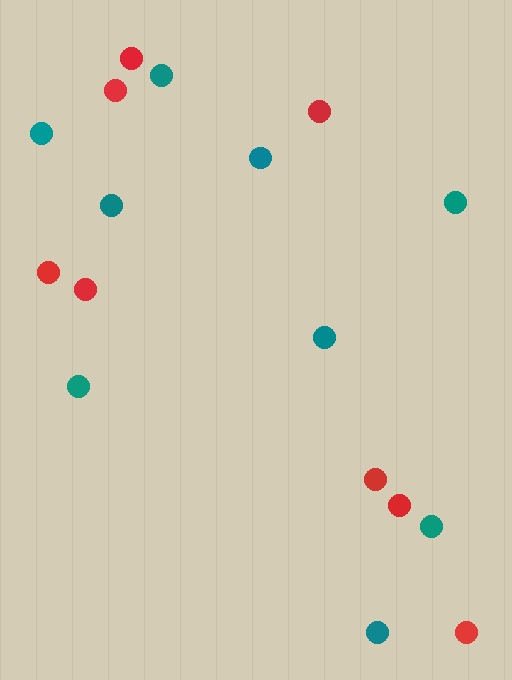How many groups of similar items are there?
There are 2 groups: one group of teal circles (9) and one group of red circles (8).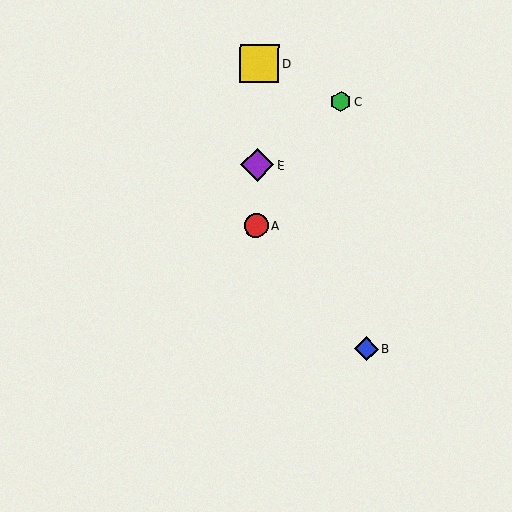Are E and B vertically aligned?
No, E is at x≈257 and B is at x≈367.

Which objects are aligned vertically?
Objects A, D, E are aligned vertically.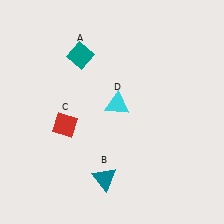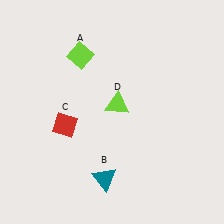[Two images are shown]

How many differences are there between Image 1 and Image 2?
There are 2 differences between the two images.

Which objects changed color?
A changed from teal to lime. D changed from cyan to lime.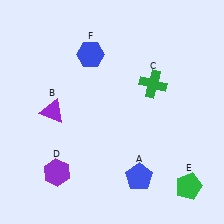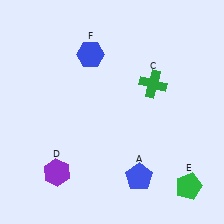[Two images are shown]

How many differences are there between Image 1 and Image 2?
There is 1 difference between the two images.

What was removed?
The purple triangle (B) was removed in Image 2.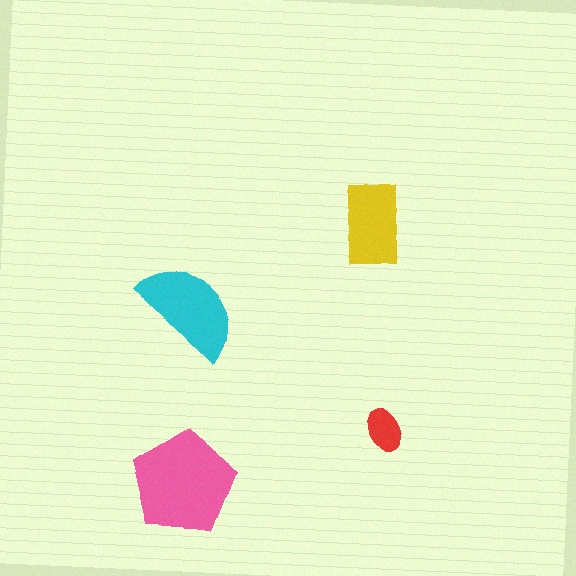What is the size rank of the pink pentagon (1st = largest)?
1st.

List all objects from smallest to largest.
The red ellipse, the yellow rectangle, the cyan semicircle, the pink pentagon.